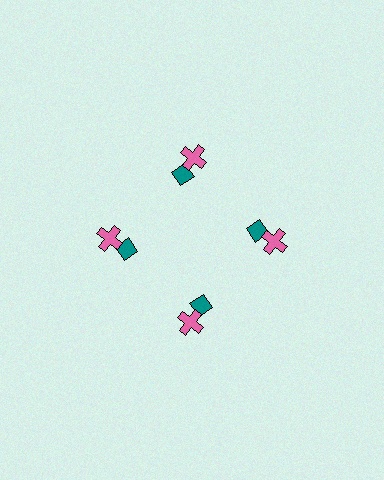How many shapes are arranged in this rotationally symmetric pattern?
There are 8 shapes, arranged in 4 groups of 2.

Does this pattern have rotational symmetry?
Yes, this pattern has 4-fold rotational symmetry. It looks the same after rotating 90 degrees around the center.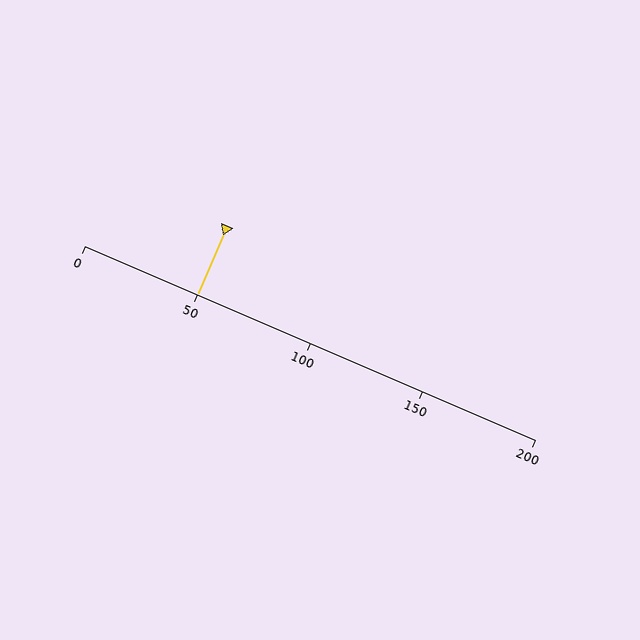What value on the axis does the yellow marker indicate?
The marker indicates approximately 50.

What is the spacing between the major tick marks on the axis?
The major ticks are spaced 50 apart.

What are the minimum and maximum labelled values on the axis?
The axis runs from 0 to 200.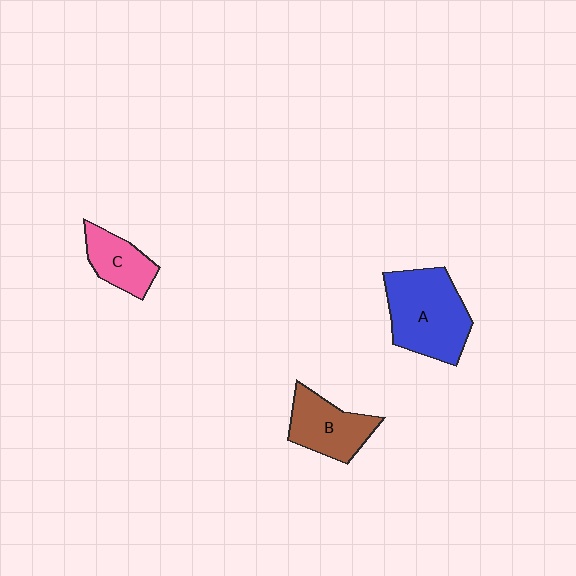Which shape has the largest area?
Shape A (blue).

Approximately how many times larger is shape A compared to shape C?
Approximately 2.0 times.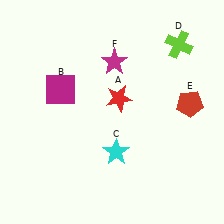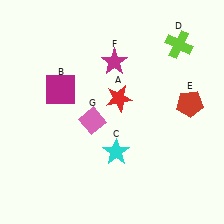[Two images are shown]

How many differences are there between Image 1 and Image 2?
There is 1 difference between the two images.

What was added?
A pink diamond (G) was added in Image 2.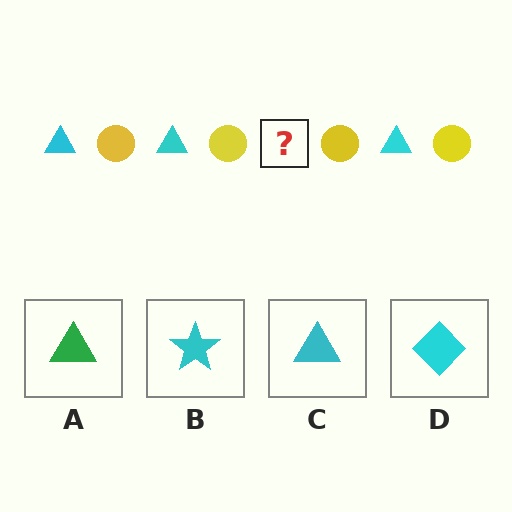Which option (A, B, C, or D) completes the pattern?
C.